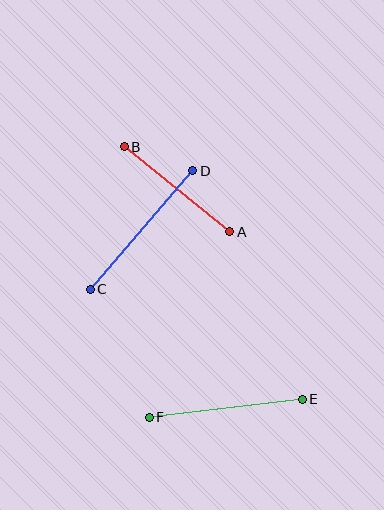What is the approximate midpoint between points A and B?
The midpoint is at approximately (177, 189) pixels.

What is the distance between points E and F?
The distance is approximately 154 pixels.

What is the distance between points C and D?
The distance is approximately 157 pixels.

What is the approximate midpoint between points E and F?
The midpoint is at approximately (226, 408) pixels.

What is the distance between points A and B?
The distance is approximately 136 pixels.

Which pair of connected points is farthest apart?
Points C and D are farthest apart.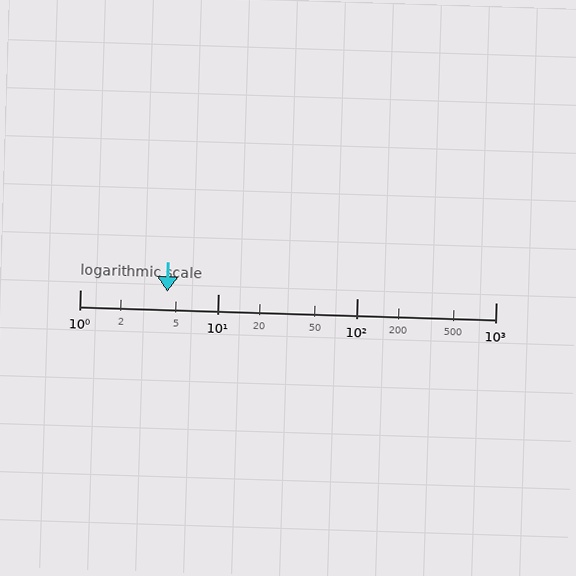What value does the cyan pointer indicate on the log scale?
The pointer indicates approximately 4.3.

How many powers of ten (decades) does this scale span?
The scale spans 3 decades, from 1 to 1000.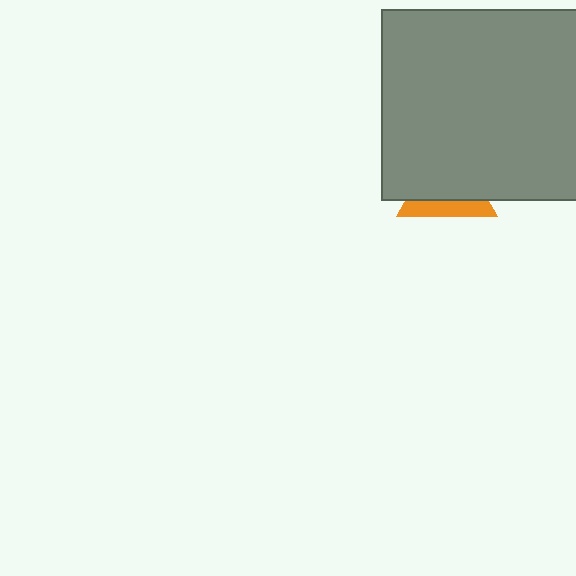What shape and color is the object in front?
The object in front is a gray rectangle.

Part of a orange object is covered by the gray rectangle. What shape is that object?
It is a triangle.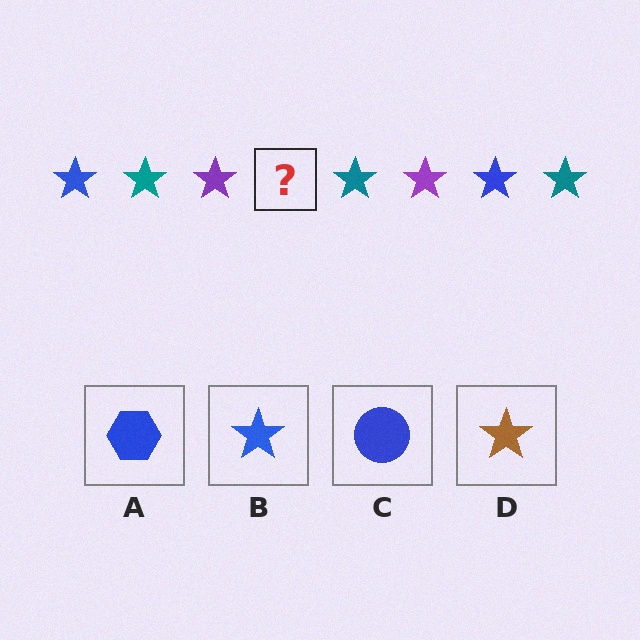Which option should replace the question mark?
Option B.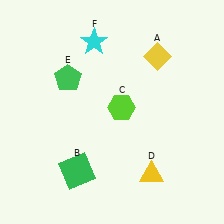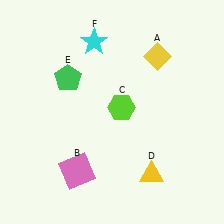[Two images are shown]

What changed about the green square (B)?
In Image 1, B is green. In Image 2, it changed to pink.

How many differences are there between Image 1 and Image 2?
There is 1 difference between the two images.